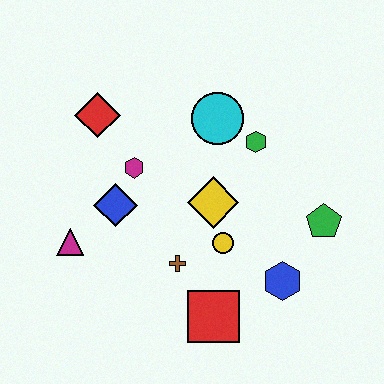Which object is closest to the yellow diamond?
The yellow circle is closest to the yellow diamond.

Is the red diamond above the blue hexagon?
Yes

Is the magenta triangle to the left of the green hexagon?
Yes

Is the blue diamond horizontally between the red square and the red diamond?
Yes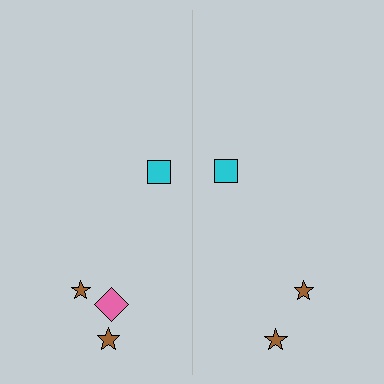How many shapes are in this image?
There are 7 shapes in this image.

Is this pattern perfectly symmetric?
No, the pattern is not perfectly symmetric. A pink diamond is missing from the right side.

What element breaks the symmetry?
A pink diamond is missing from the right side.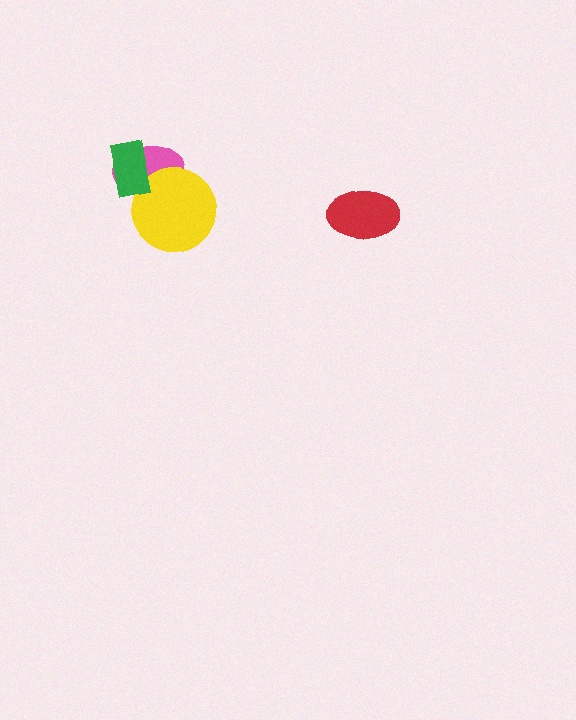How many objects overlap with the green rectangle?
2 objects overlap with the green rectangle.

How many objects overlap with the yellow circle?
2 objects overlap with the yellow circle.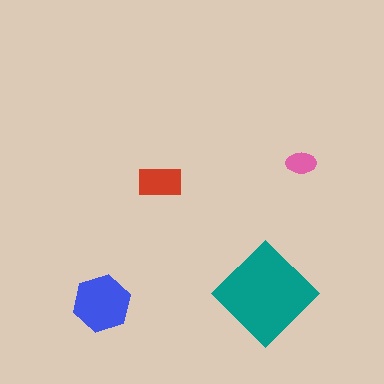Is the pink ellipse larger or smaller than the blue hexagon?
Smaller.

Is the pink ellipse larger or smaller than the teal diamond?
Smaller.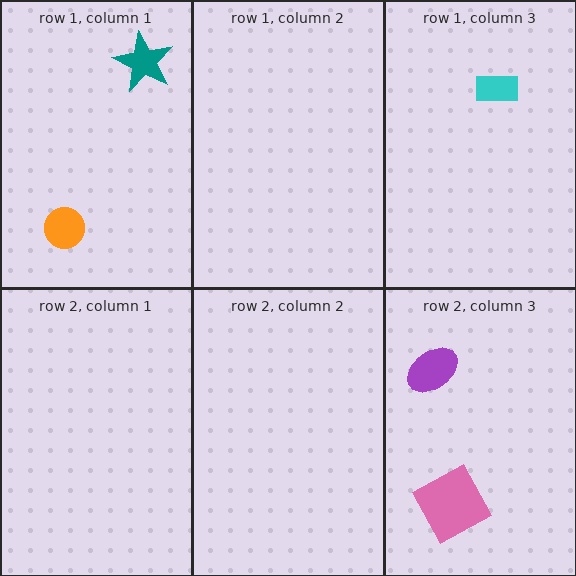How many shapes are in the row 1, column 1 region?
2.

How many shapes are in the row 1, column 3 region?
1.